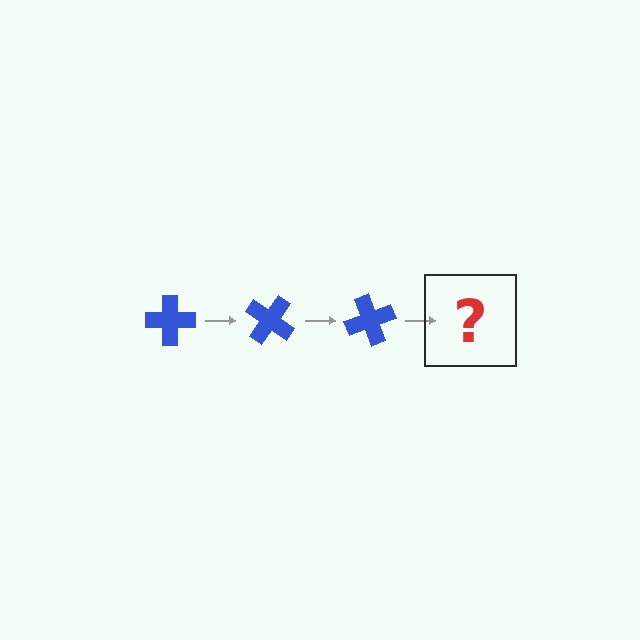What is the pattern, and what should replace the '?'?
The pattern is that the cross rotates 35 degrees each step. The '?' should be a blue cross rotated 105 degrees.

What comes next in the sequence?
The next element should be a blue cross rotated 105 degrees.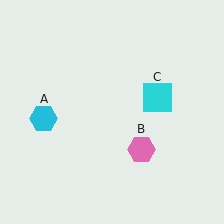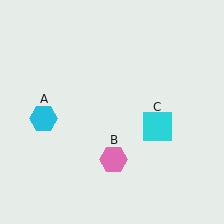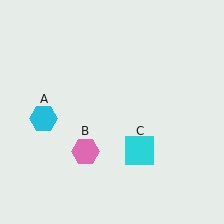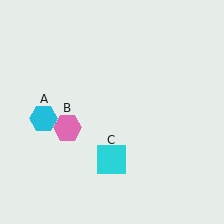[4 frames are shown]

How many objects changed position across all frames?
2 objects changed position: pink hexagon (object B), cyan square (object C).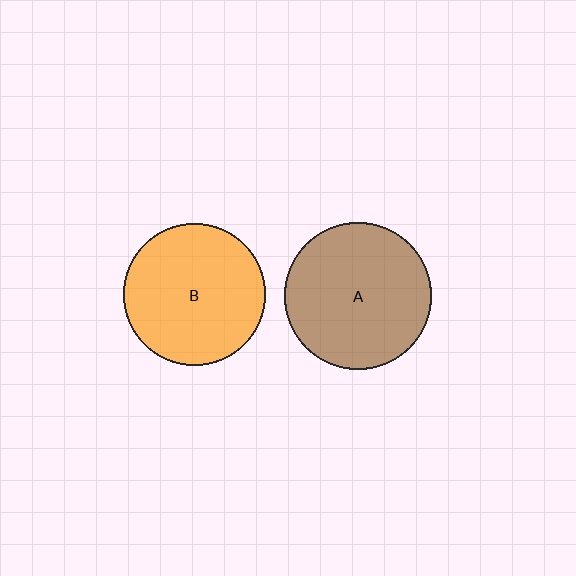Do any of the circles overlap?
No, none of the circles overlap.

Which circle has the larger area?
Circle A (brown).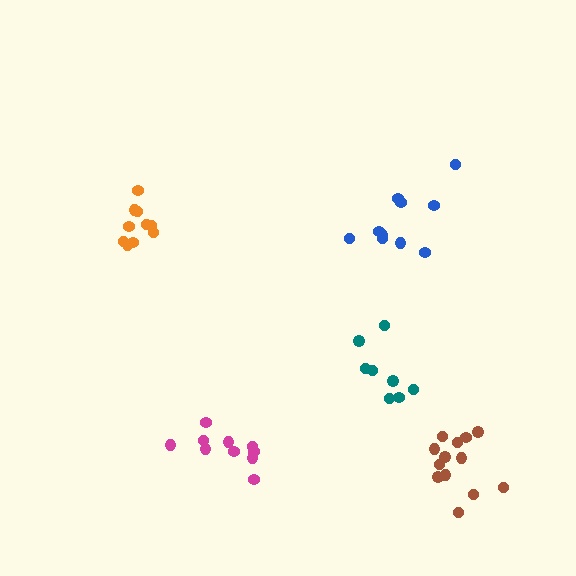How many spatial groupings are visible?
There are 5 spatial groupings.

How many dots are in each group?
Group 1: 10 dots, Group 2: 10 dots, Group 3: 8 dots, Group 4: 13 dots, Group 5: 10 dots (51 total).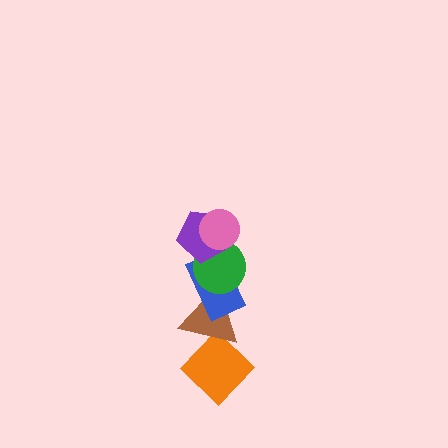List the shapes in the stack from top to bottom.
From top to bottom: the pink circle, the purple pentagon, the green circle, the blue rectangle, the brown triangle, the orange diamond.